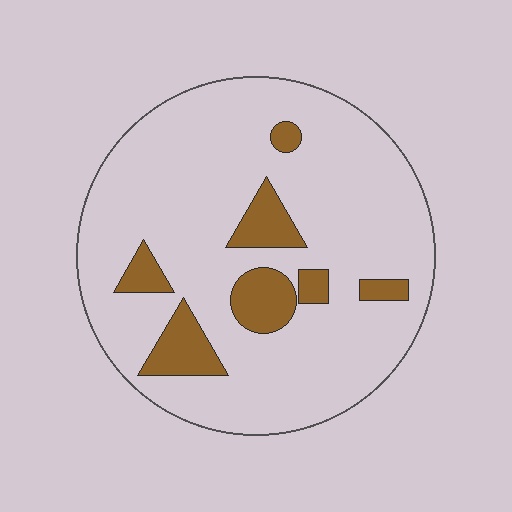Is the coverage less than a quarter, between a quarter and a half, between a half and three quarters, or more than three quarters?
Less than a quarter.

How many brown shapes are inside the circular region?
7.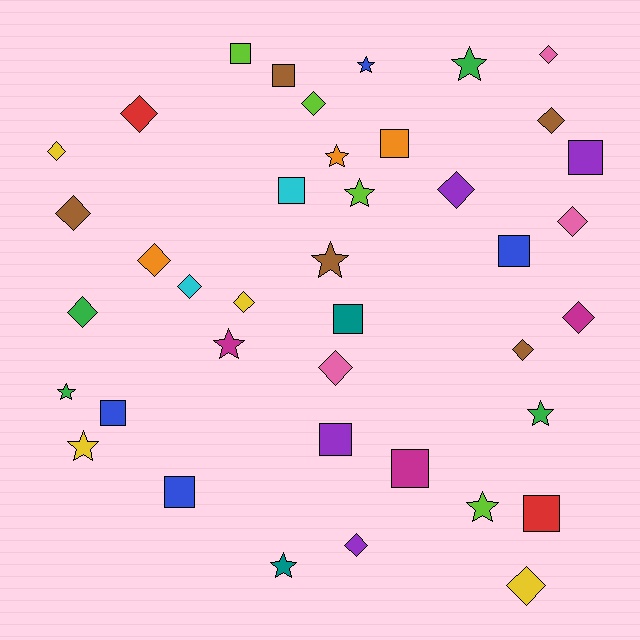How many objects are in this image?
There are 40 objects.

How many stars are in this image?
There are 11 stars.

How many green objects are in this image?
There are 4 green objects.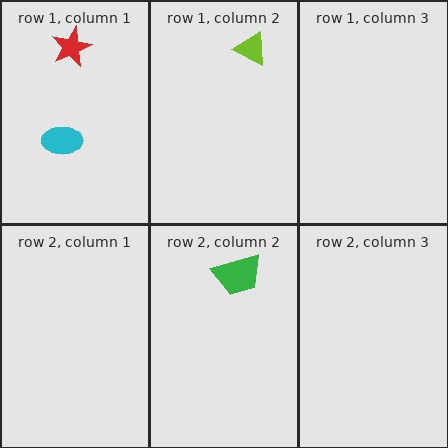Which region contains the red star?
The row 1, column 1 region.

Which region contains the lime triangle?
The row 1, column 2 region.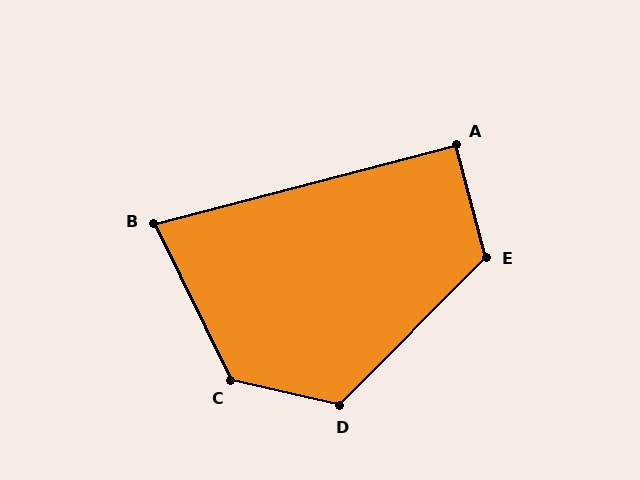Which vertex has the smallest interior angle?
B, at approximately 79 degrees.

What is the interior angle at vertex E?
Approximately 121 degrees (obtuse).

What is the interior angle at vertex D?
Approximately 122 degrees (obtuse).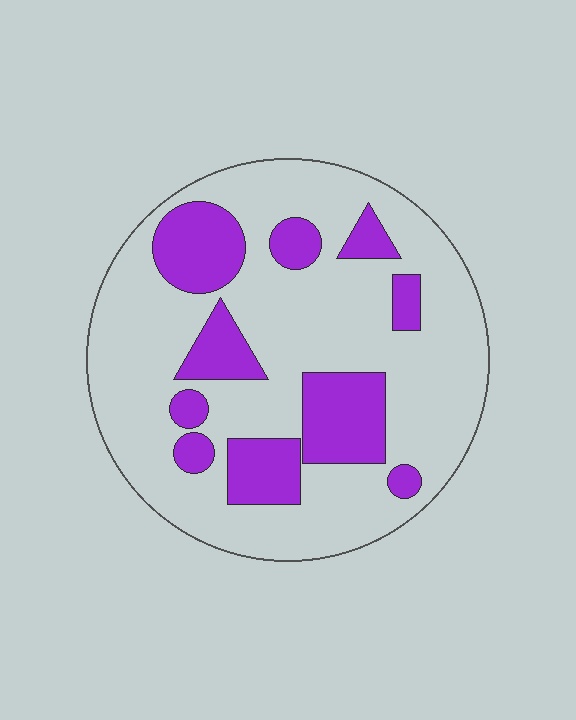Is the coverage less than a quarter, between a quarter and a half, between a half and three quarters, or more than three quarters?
Between a quarter and a half.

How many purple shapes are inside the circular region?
10.